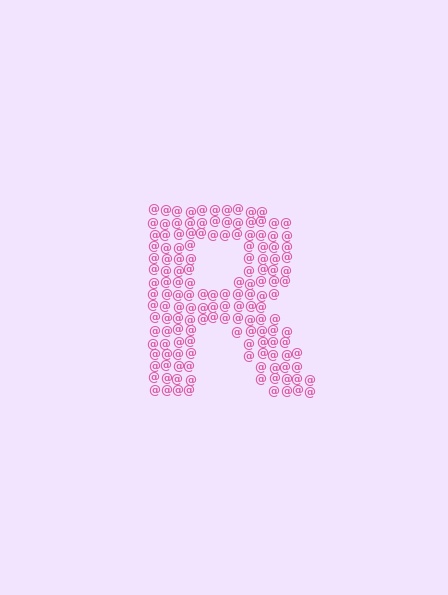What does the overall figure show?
The overall figure shows the letter R.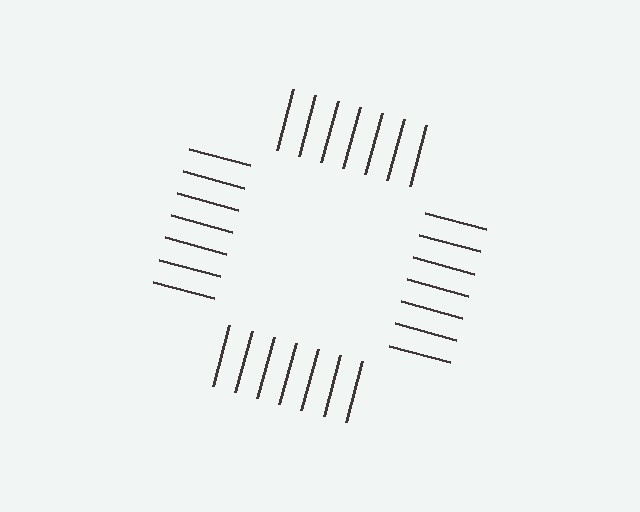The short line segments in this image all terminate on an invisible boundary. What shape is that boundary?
An illusory square — the line segments terminate on its edges but no continuous stroke is drawn.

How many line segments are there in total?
28 — 7 along each of the 4 edges.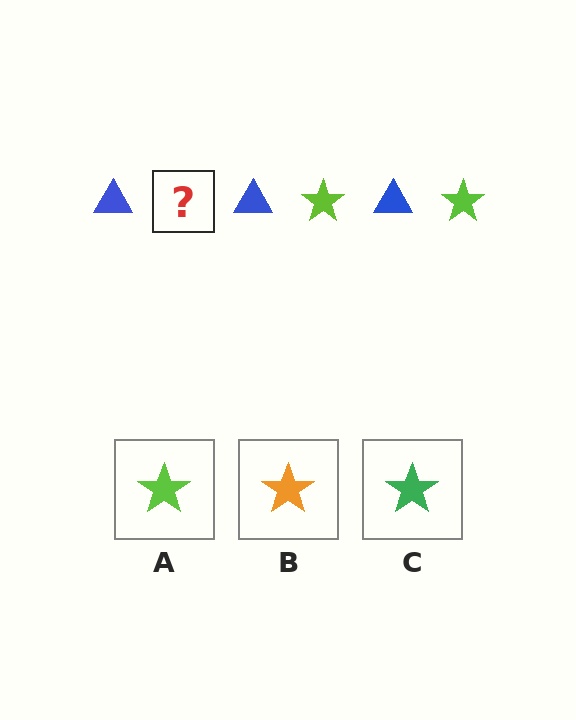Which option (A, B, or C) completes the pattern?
A.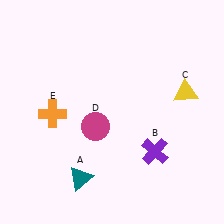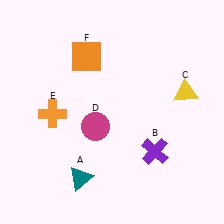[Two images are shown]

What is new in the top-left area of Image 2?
An orange square (F) was added in the top-left area of Image 2.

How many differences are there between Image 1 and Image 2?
There is 1 difference between the two images.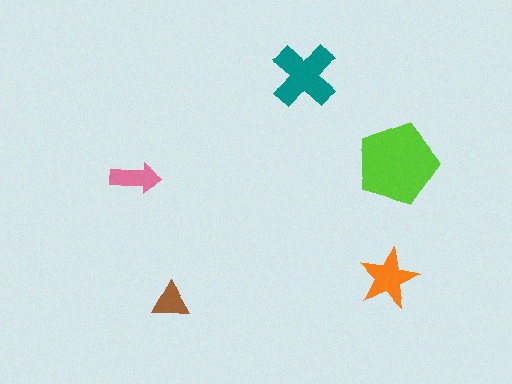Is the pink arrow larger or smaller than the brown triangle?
Larger.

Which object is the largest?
The lime pentagon.